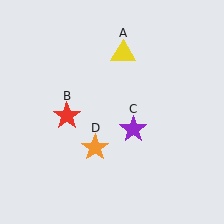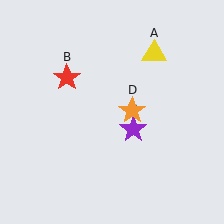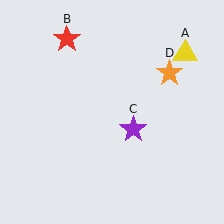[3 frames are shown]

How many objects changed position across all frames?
3 objects changed position: yellow triangle (object A), red star (object B), orange star (object D).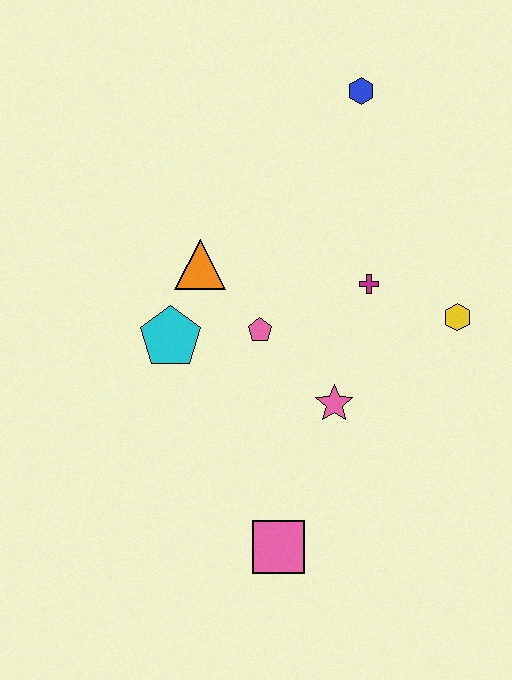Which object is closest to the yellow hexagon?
The magenta cross is closest to the yellow hexagon.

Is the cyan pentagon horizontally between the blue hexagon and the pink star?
No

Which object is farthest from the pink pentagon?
The blue hexagon is farthest from the pink pentagon.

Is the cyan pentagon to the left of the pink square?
Yes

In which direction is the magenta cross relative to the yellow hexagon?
The magenta cross is to the left of the yellow hexagon.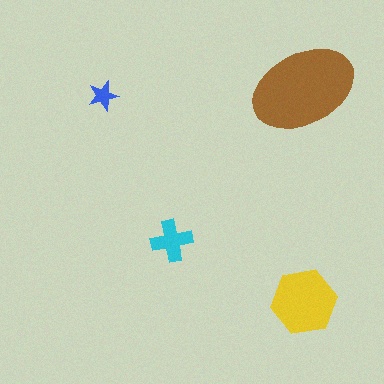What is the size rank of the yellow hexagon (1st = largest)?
2nd.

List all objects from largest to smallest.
The brown ellipse, the yellow hexagon, the cyan cross, the blue star.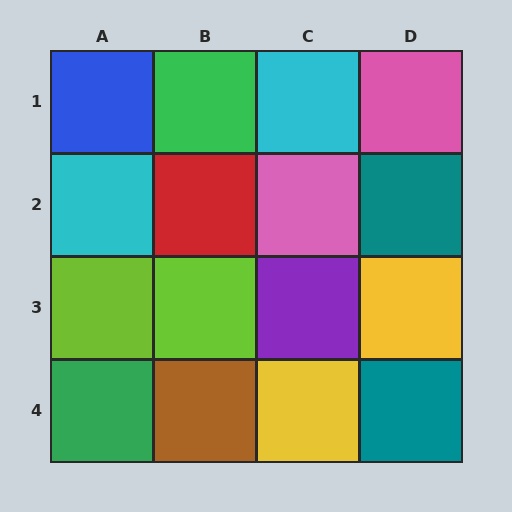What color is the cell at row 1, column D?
Pink.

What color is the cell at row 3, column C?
Purple.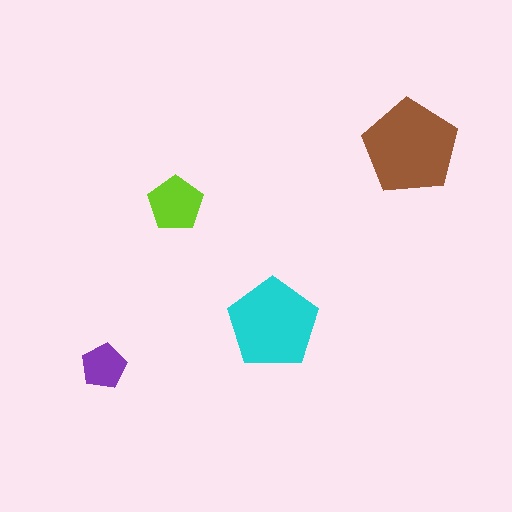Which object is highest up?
The brown pentagon is topmost.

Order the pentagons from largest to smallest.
the brown one, the cyan one, the lime one, the purple one.